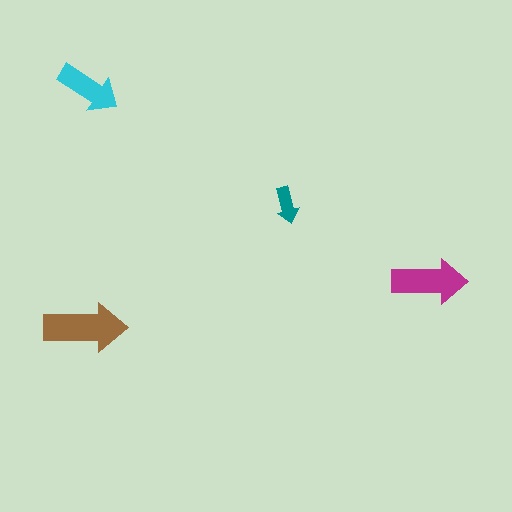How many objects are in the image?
There are 4 objects in the image.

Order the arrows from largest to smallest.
the brown one, the magenta one, the cyan one, the teal one.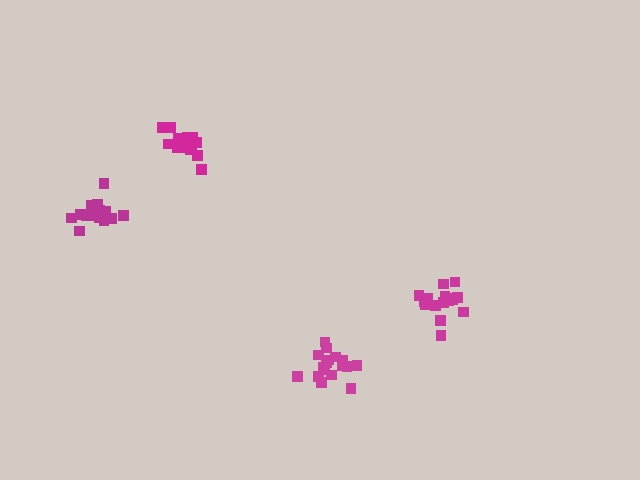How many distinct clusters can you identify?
There are 4 distinct clusters.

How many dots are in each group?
Group 1: 18 dots, Group 2: 16 dots, Group 3: 18 dots, Group 4: 15 dots (67 total).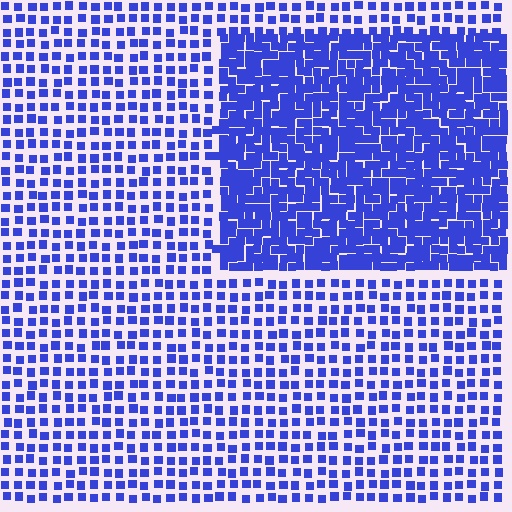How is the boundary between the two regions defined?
The boundary is defined by a change in element density (approximately 2.2x ratio). All elements are the same color, size, and shape.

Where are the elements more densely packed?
The elements are more densely packed inside the rectangle boundary.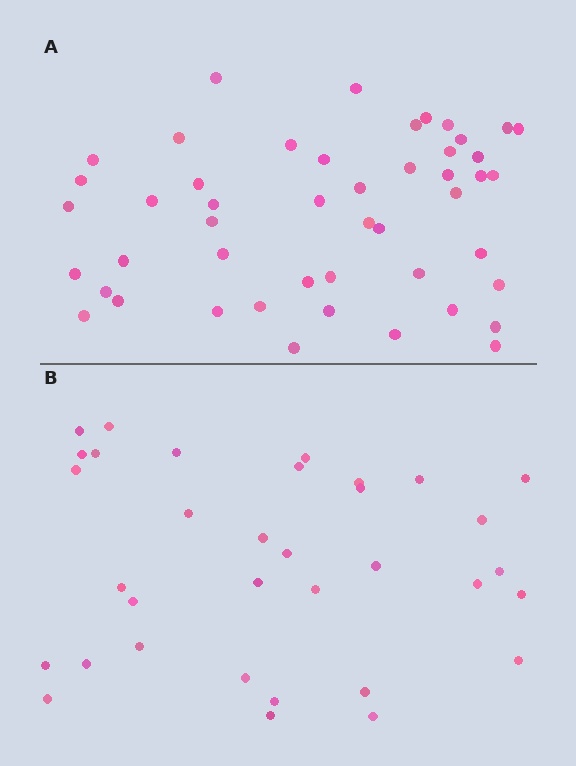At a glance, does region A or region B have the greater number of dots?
Region A (the top region) has more dots.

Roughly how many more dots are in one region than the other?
Region A has approximately 15 more dots than region B.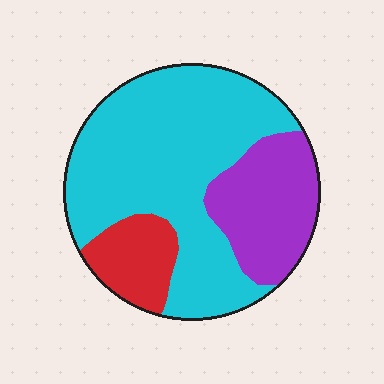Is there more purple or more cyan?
Cyan.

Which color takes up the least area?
Red, at roughly 15%.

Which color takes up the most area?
Cyan, at roughly 65%.